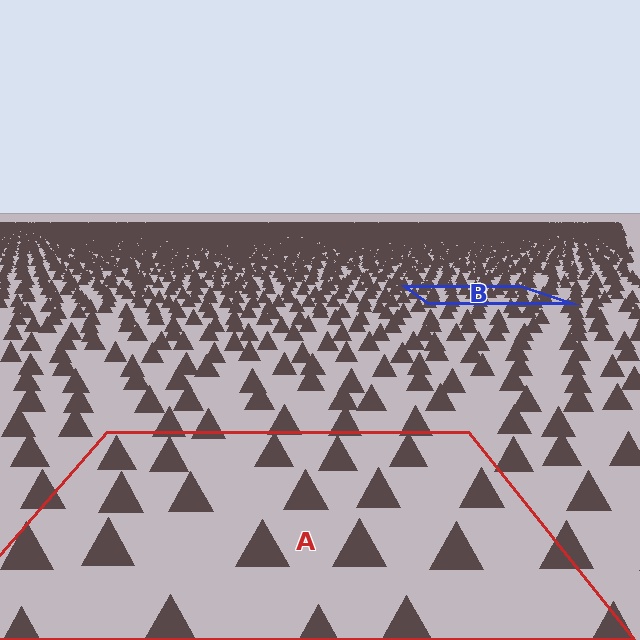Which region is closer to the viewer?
Region A is closer. The texture elements there are larger and more spread out.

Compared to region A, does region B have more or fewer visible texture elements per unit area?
Region B has more texture elements per unit area — they are packed more densely because it is farther away.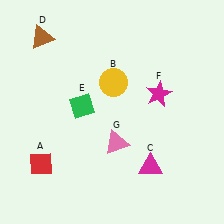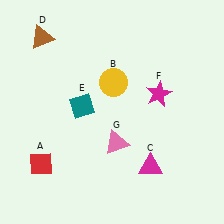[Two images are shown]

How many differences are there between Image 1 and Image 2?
There is 1 difference between the two images.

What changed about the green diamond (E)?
In Image 1, E is green. In Image 2, it changed to teal.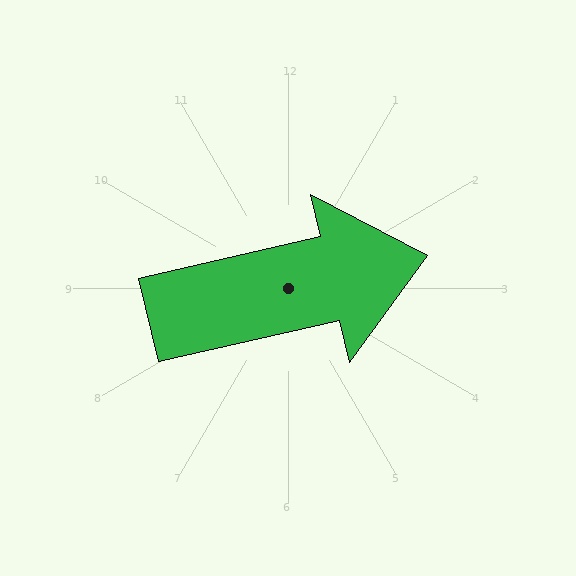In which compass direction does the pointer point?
East.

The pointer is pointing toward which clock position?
Roughly 3 o'clock.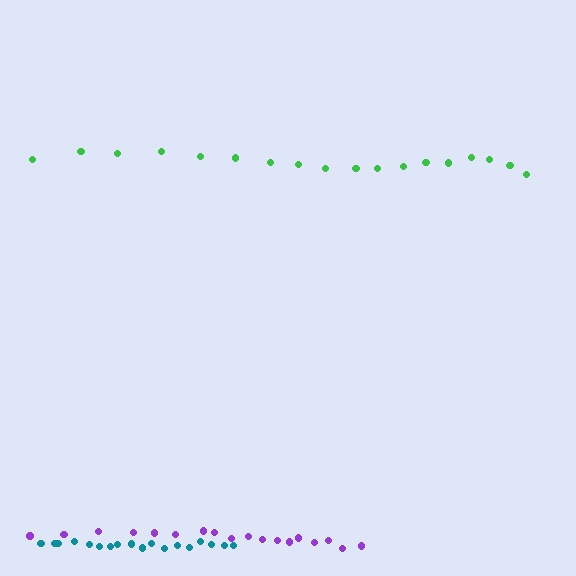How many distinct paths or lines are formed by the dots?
There are 3 distinct paths.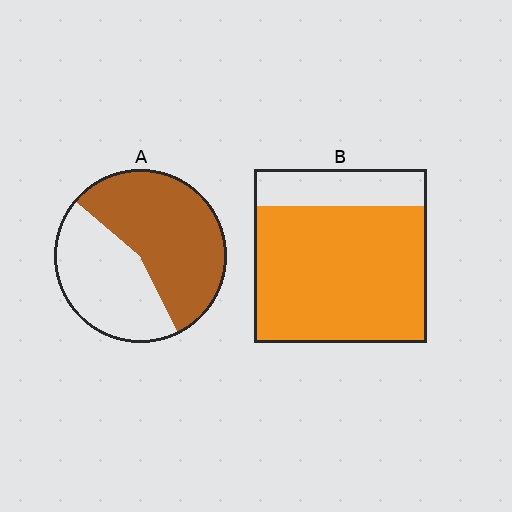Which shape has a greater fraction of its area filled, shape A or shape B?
Shape B.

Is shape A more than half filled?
Yes.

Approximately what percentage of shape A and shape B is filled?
A is approximately 55% and B is approximately 80%.